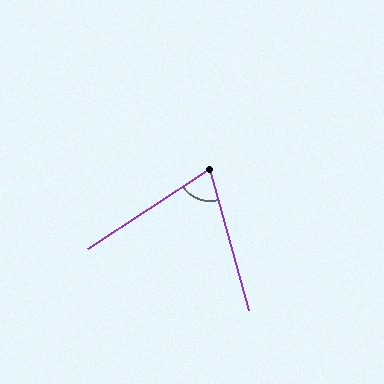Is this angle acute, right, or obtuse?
It is acute.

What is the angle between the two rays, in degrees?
Approximately 72 degrees.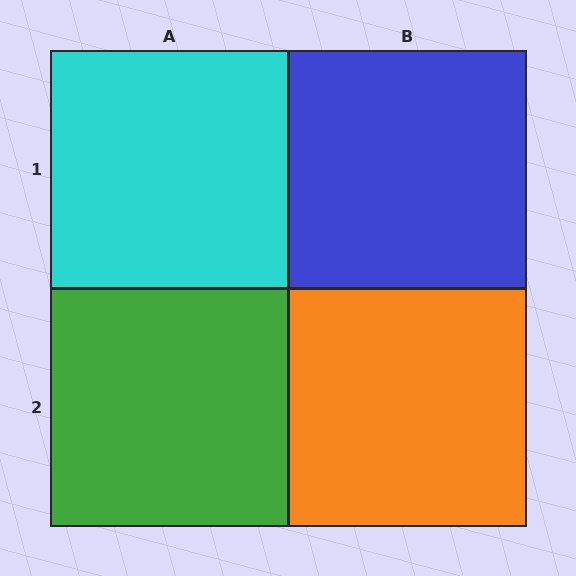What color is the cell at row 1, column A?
Cyan.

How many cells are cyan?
1 cell is cyan.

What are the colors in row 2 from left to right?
Green, orange.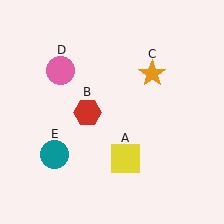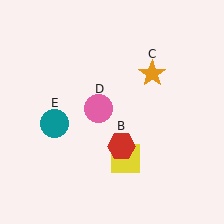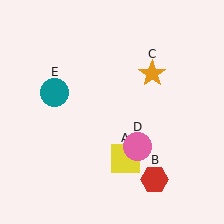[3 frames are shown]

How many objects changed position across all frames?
3 objects changed position: red hexagon (object B), pink circle (object D), teal circle (object E).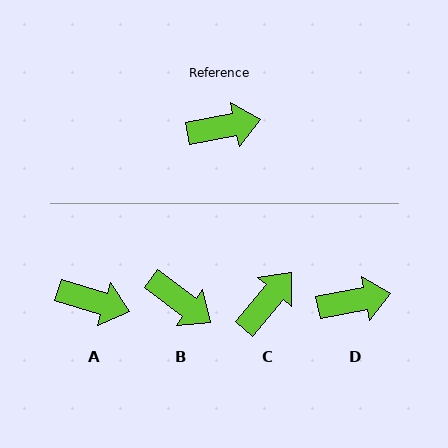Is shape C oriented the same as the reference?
No, it is off by about 39 degrees.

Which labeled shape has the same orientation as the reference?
D.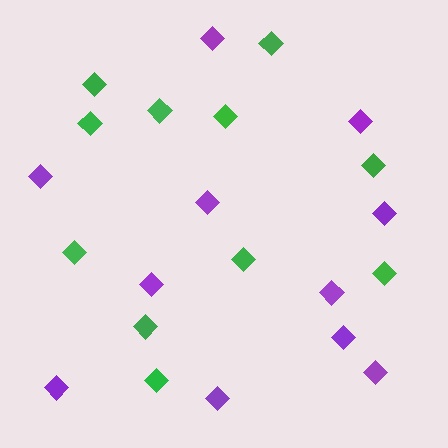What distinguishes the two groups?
There are 2 groups: one group of purple diamonds (11) and one group of green diamonds (11).